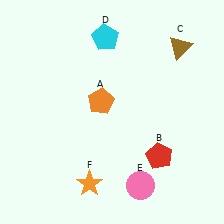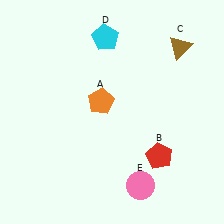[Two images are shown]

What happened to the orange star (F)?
The orange star (F) was removed in Image 2. It was in the bottom-left area of Image 1.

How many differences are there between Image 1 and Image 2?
There is 1 difference between the two images.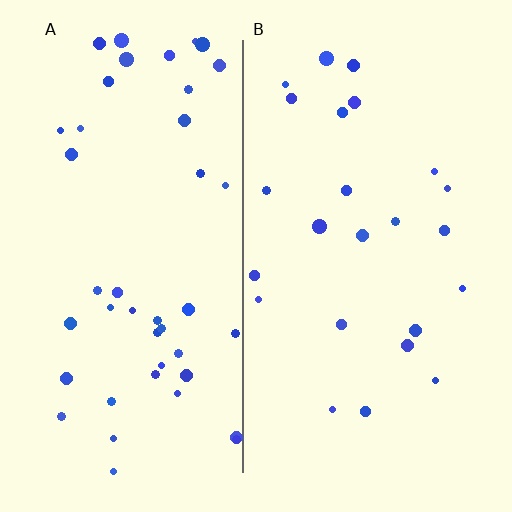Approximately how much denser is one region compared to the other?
Approximately 1.8× — region A over region B.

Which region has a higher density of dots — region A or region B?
A (the left).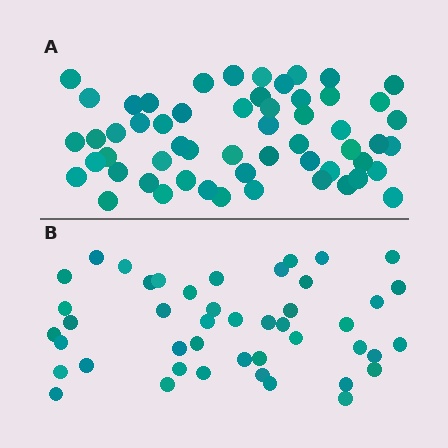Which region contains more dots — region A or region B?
Region A (the top region) has more dots.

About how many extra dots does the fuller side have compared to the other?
Region A has roughly 12 or so more dots than region B.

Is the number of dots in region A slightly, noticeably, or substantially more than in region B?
Region A has only slightly more — the two regions are fairly close. The ratio is roughly 1.2 to 1.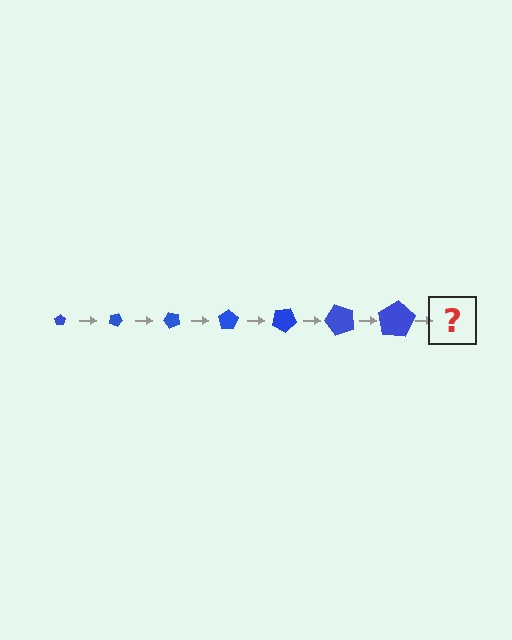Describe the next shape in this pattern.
It should be a pentagon, larger than the previous one and rotated 175 degrees from the start.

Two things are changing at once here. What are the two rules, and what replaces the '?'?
The two rules are that the pentagon grows larger each step and it rotates 25 degrees each step. The '?' should be a pentagon, larger than the previous one and rotated 175 degrees from the start.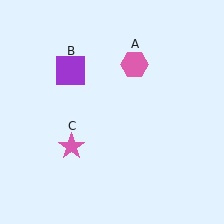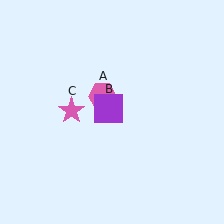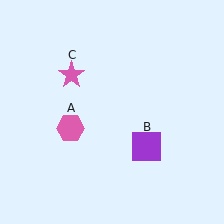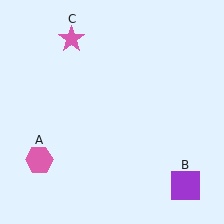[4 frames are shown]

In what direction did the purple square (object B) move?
The purple square (object B) moved down and to the right.